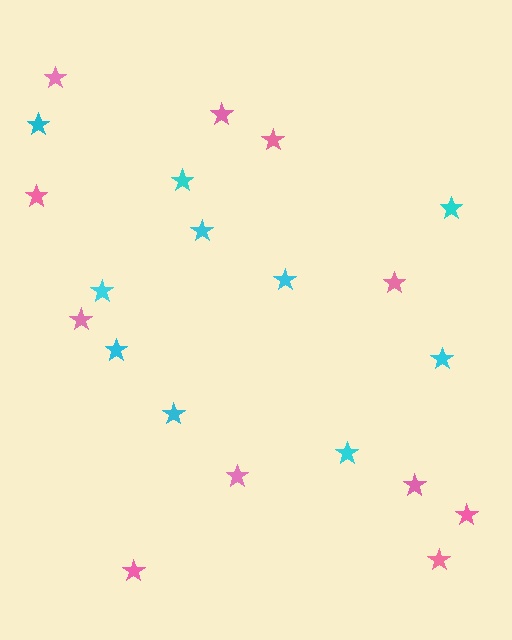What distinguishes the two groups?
There are 2 groups: one group of pink stars (11) and one group of cyan stars (10).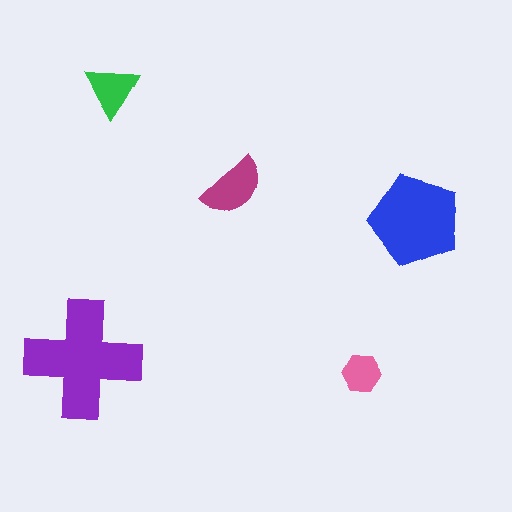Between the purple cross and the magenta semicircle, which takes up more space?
The purple cross.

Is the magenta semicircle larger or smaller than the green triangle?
Larger.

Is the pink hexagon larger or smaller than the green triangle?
Smaller.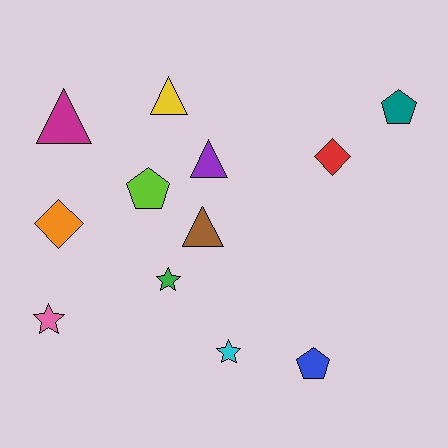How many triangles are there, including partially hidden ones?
There are 4 triangles.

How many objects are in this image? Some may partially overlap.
There are 12 objects.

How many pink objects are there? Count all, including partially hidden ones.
There is 1 pink object.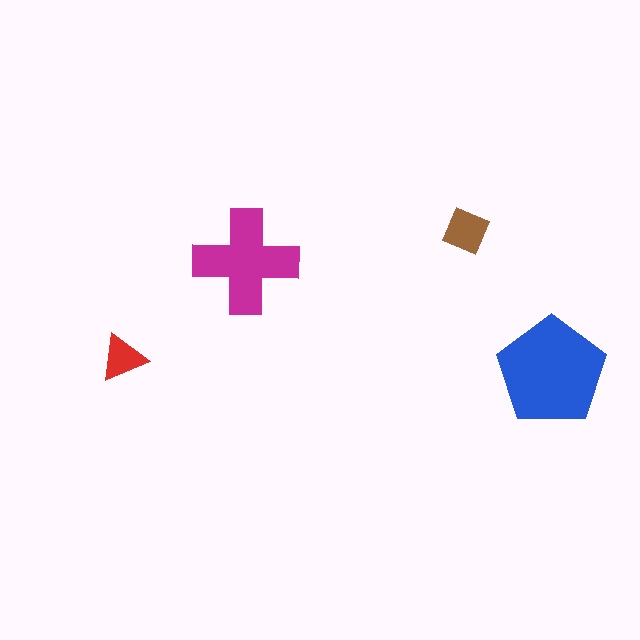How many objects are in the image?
There are 4 objects in the image.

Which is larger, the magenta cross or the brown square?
The magenta cross.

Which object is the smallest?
The red triangle.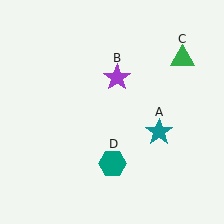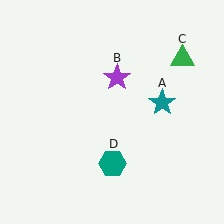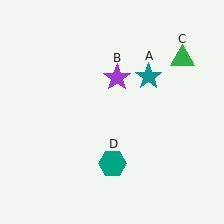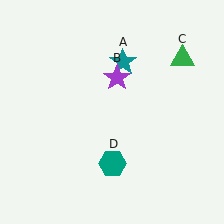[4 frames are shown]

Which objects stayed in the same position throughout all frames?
Purple star (object B) and green triangle (object C) and teal hexagon (object D) remained stationary.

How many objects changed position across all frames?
1 object changed position: teal star (object A).